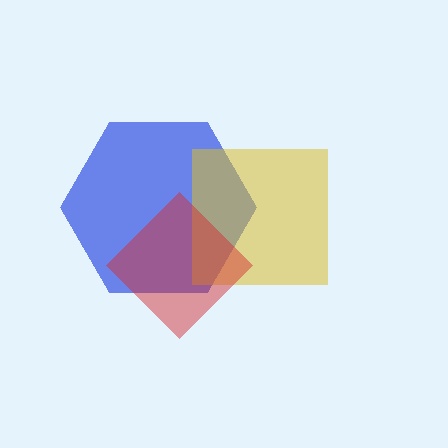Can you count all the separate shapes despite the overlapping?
Yes, there are 3 separate shapes.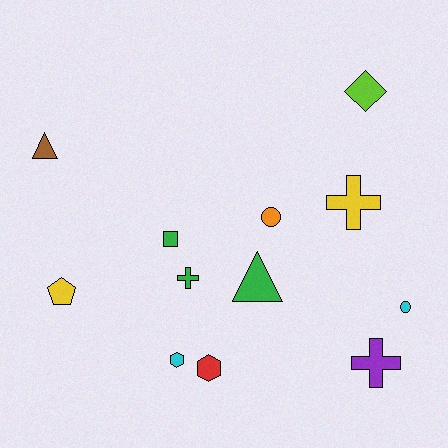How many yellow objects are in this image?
There are 2 yellow objects.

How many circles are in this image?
There are 2 circles.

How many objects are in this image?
There are 12 objects.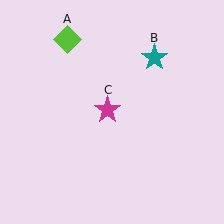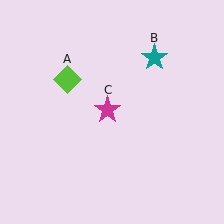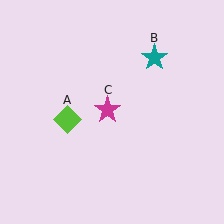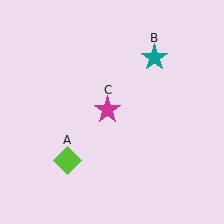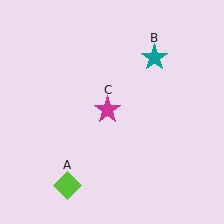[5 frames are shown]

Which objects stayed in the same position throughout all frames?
Teal star (object B) and magenta star (object C) remained stationary.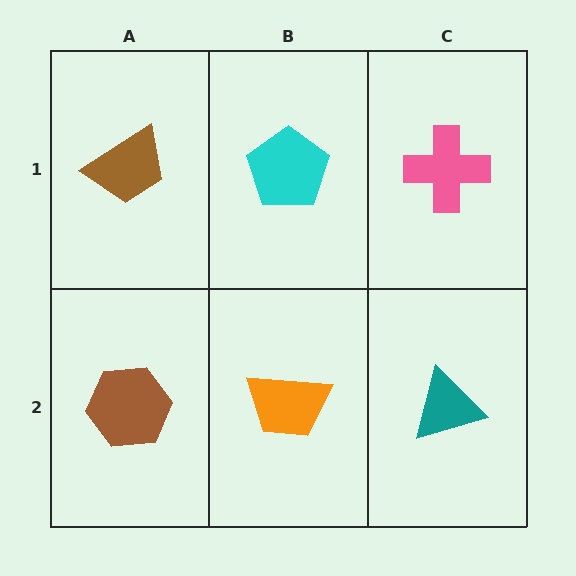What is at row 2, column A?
A brown hexagon.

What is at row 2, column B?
An orange trapezoid.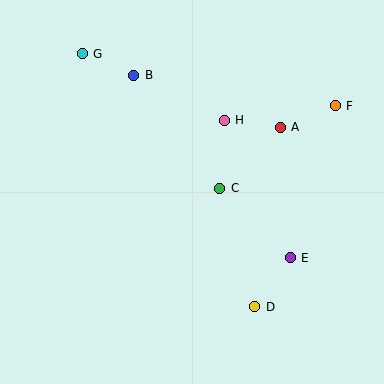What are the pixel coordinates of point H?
Point H is at (224, 120).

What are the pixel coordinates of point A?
Point A is at (280, 127).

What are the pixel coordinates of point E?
Point E is at (290, 258).